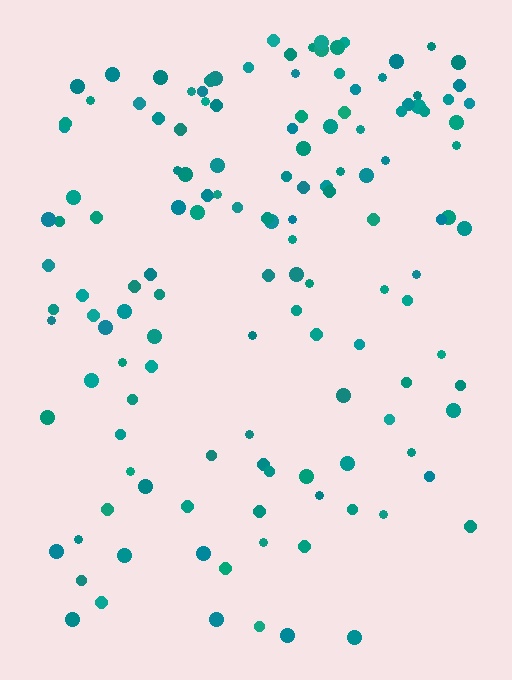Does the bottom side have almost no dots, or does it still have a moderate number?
Still a moderate number, just noticeably fewer than the top.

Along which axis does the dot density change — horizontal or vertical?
Vertical.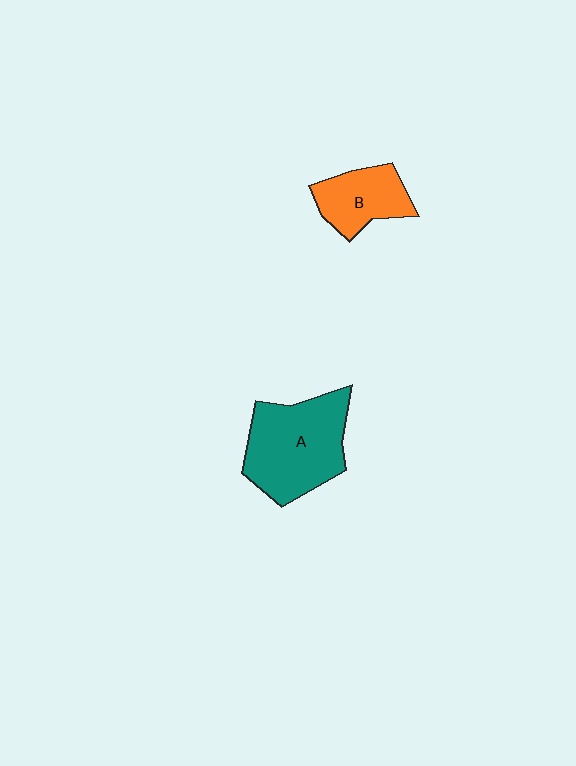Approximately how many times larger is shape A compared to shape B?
Approximately 1.8 times.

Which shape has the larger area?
Shape A (teal).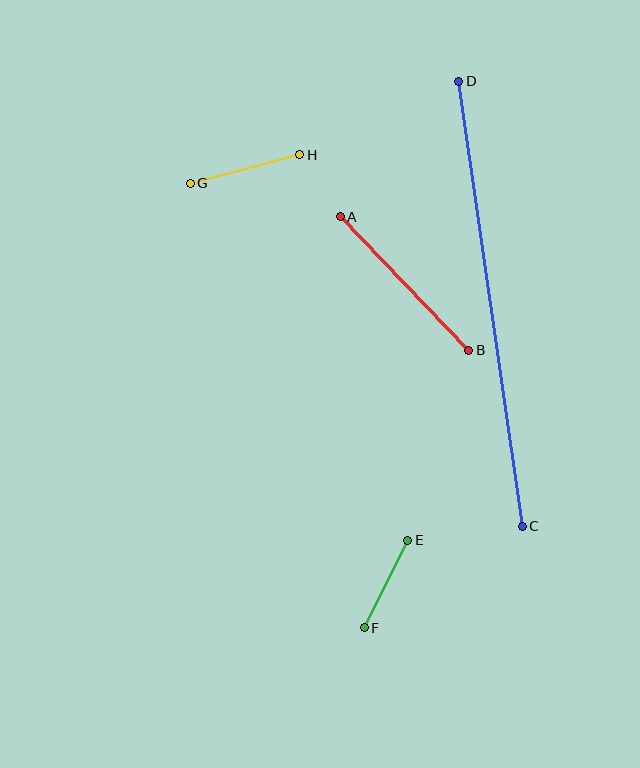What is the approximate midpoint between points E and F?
The midpoint is at approximately (386, 584) pixels.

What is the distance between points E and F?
The distance is approximately 98 pixels.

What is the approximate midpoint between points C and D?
The midpoint is at approximately (491, 304) pixels.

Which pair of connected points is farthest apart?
Points C and D are farthest apart.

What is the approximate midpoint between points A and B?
The midpoint is at approximately (405, 284) pixels.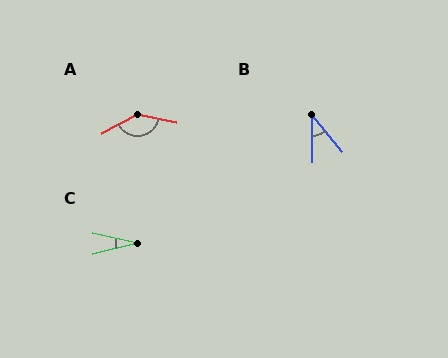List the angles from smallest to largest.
C (26°), B (39°), A (140°).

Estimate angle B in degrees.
Approximately 39 degrees.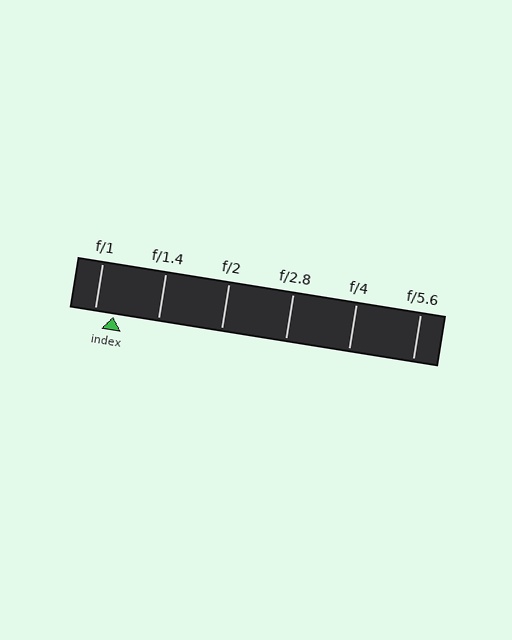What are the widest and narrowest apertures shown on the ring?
The widest aperture shown is f/1 and the narrowest is f/5.6.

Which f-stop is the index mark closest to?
The index mark is closest to f/1.